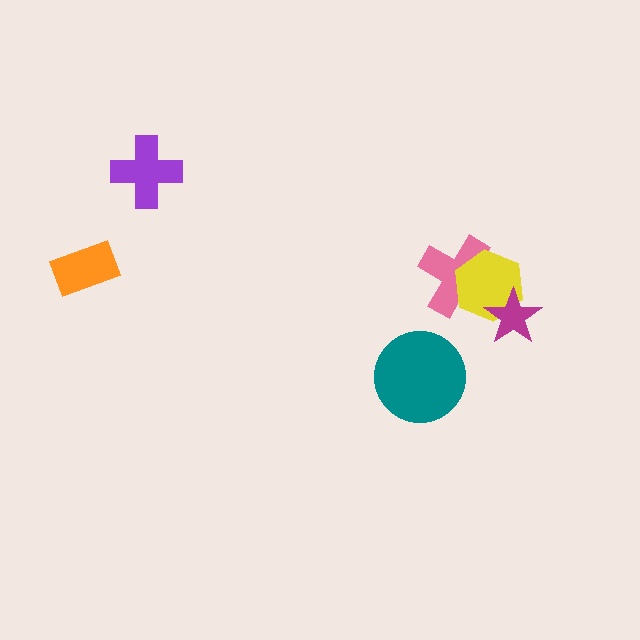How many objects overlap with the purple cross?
0 objects overlap with the purple cross.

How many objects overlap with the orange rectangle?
0 objects overlap with the orange rectangle.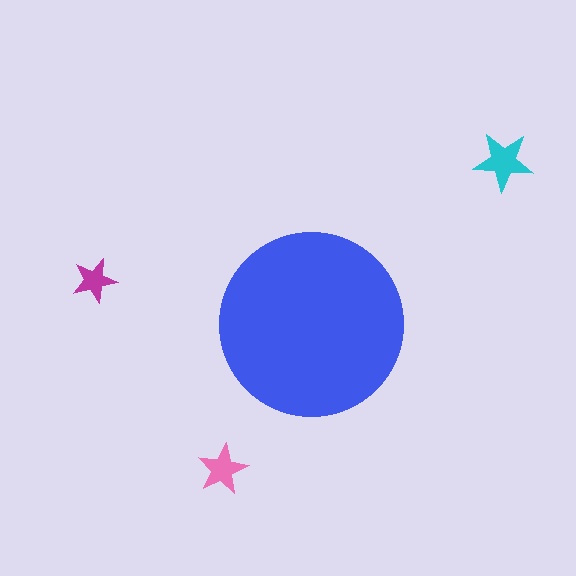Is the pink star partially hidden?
No, the pink star is fully visible.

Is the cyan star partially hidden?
No, the cyan star is fully visible.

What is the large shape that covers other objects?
A blue circle.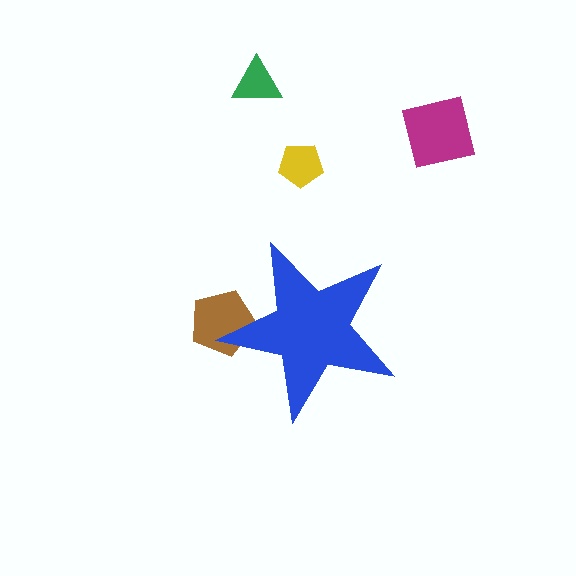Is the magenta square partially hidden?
No, the magenta square is fully visible.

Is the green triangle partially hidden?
No, the green triangle is fully visible.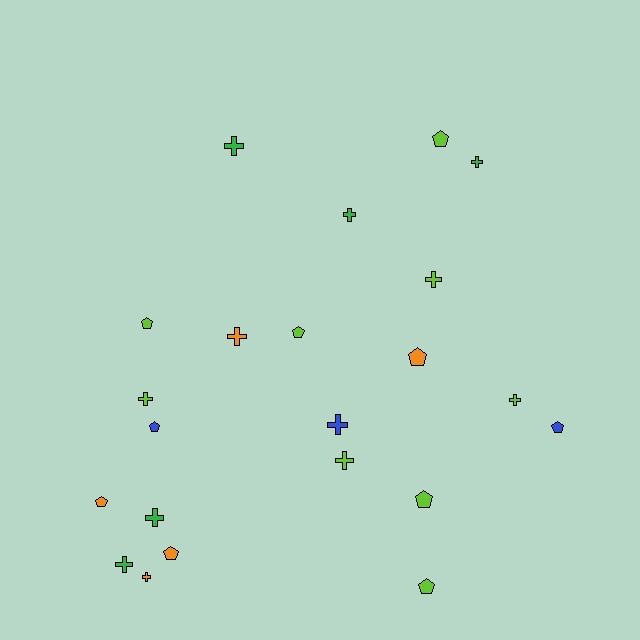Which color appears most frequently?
Lime, with 9 objects.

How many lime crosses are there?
There are 4 lime crosses.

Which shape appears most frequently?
Cross, with 12 objects.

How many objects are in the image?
There are 22 objects.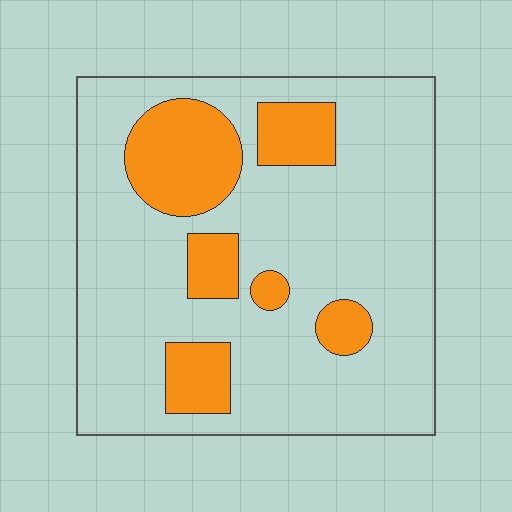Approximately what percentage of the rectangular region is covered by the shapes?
Approximately 20%.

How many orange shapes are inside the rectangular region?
6.